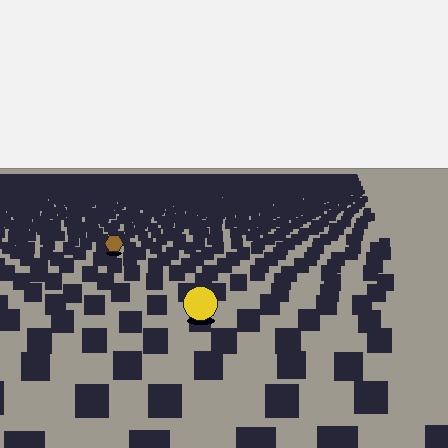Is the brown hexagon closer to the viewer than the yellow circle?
No. The yellow circle is closer — you can tell from the texture gradient: the ground texture is coarser near it.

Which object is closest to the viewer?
The yellow circle is closest. The texture marks near it are larger and more spread out.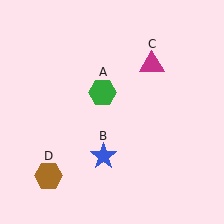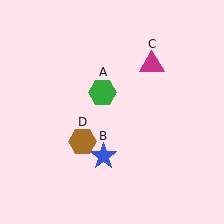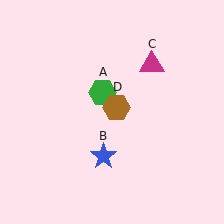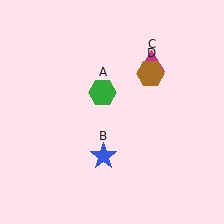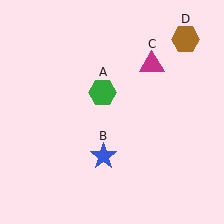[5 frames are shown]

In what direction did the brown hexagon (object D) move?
The brown hexagon (object D) moved up and to the right.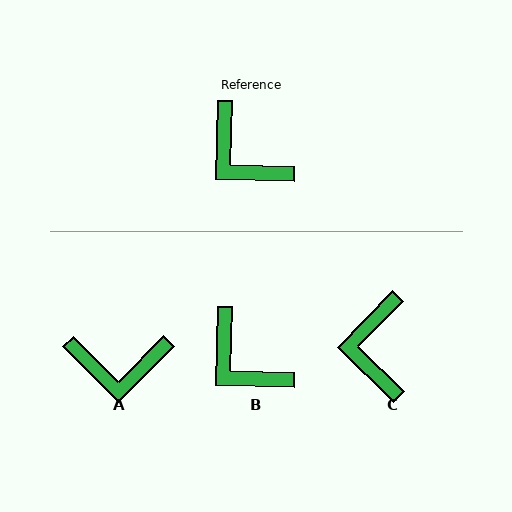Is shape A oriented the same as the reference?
No, it is off by about 47 degrees.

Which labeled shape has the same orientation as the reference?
B.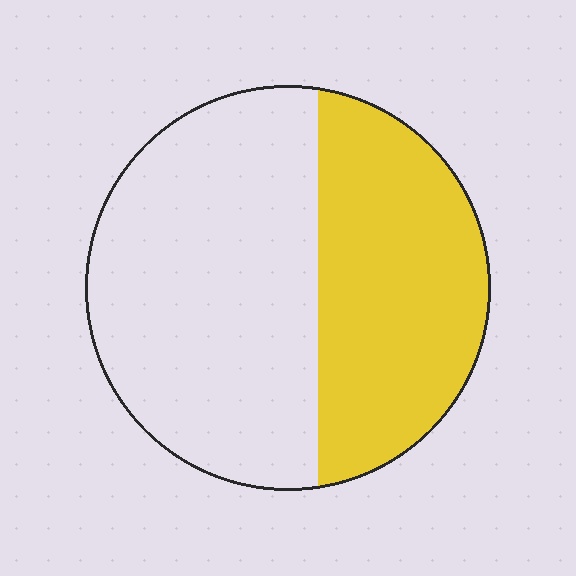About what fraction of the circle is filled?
About two fifths (2/5).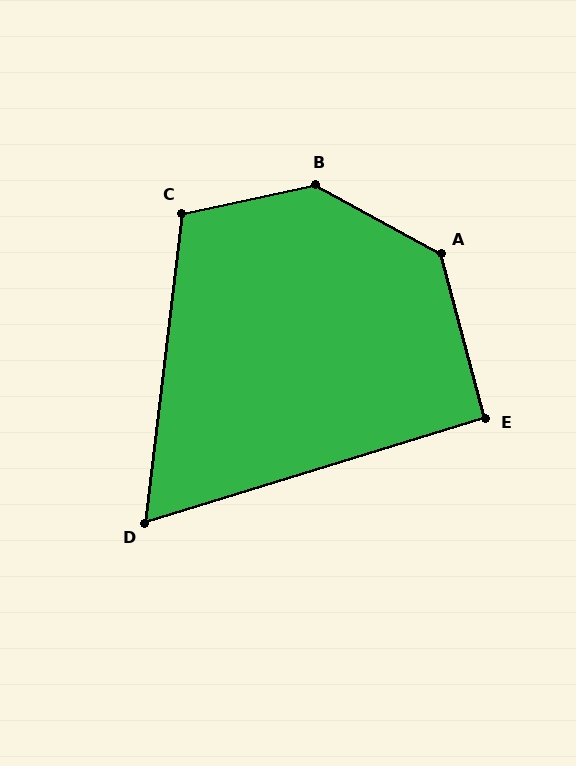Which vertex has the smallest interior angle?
D, at approximately 66 degrees.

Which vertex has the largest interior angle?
B, at approximately 139 degrees.